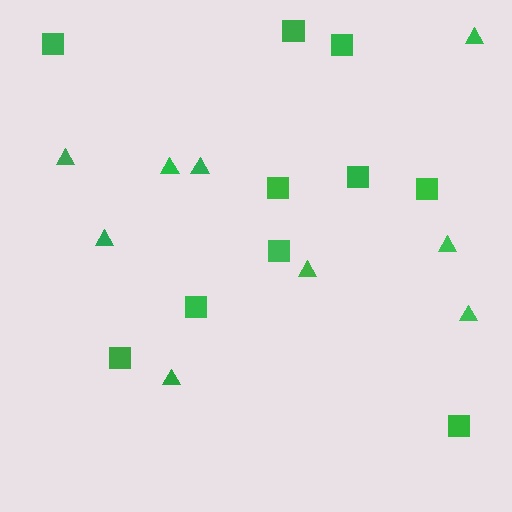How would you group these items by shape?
There are 2 groups: one group of triangles (9) and one group of squares (10).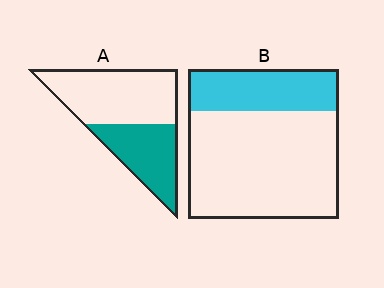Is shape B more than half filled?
No.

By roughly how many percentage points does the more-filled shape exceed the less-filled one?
By roughly 10 percentage points (A over B).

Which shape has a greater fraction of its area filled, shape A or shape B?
Shape A.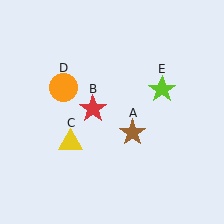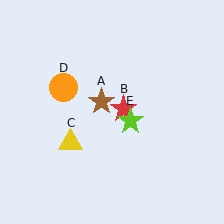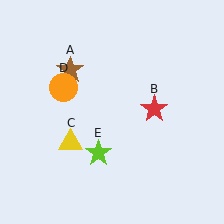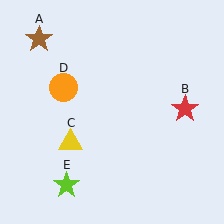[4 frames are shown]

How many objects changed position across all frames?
3 objects changed position: brown star (object A), red star (object B), lime star (object E).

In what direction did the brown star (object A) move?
The brown star (object A) moved up and to the left.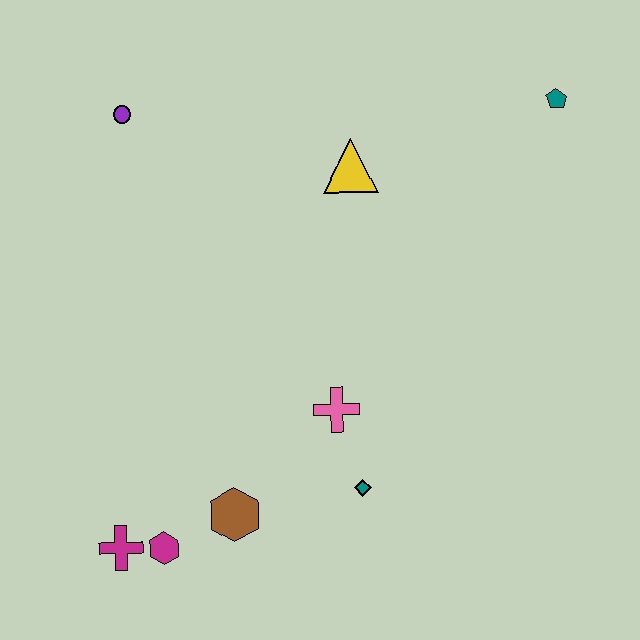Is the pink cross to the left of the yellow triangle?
Yes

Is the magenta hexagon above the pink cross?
No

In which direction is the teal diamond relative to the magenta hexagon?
The teal diamond is to the right of the magenta hexagon.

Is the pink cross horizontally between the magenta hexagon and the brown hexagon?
No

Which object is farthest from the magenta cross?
The teal pentagon is farthest from the magenta cross.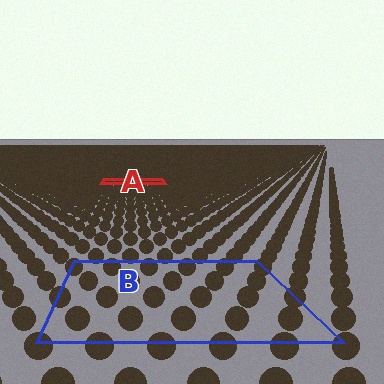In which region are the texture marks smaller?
The texture marks are smaller in region A, because it is farther away.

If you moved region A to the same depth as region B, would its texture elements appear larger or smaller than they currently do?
They would appear larger. At a closer depth, the same texture elements are projected at a bigger on-screen size.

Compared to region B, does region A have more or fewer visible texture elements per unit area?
Region A has more texture elements per unit area — they are packed more densely because it is farther away.